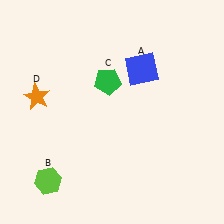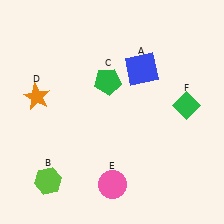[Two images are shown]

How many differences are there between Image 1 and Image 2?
There are 2 differences between the two images.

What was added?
A pink circle (E), a green diamond (F) were added in Image 2.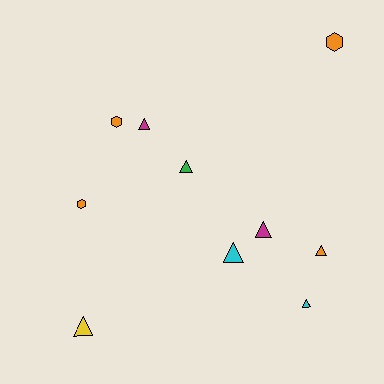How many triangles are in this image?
There are 7 triangles.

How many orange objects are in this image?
There are 4 orange objects.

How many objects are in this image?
There are 10 objects.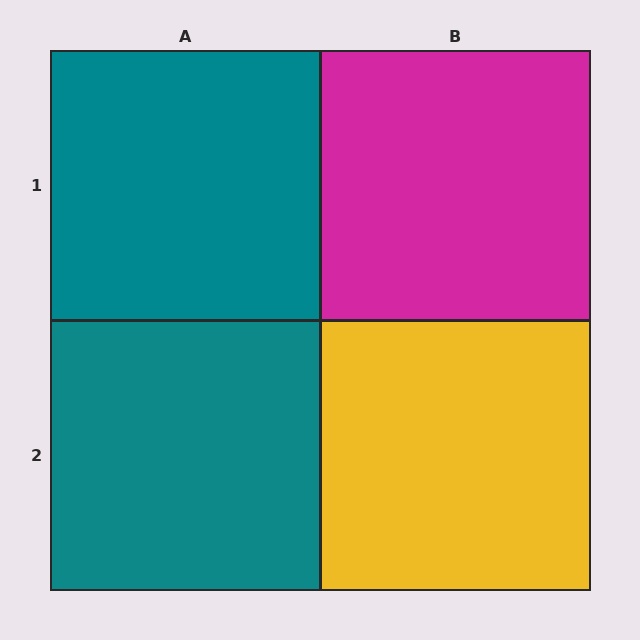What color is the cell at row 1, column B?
Magenta.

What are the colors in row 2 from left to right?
Teal, yellow.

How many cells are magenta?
1 cell is magenta.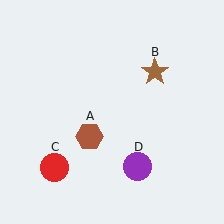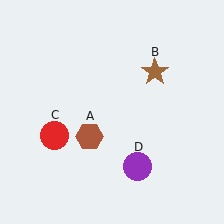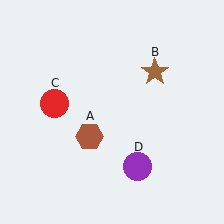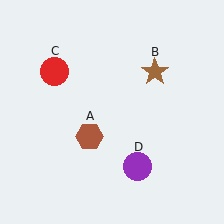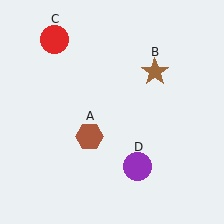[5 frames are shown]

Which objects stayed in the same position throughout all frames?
Brown hexagon (object A) and brown star (object B) and purple circle (object D) remained stationary.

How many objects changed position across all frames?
1 object changed position: red circle (object C).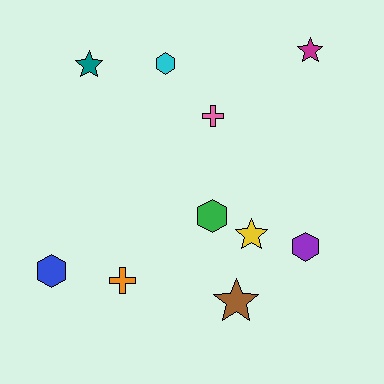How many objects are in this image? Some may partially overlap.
There are 10 objects.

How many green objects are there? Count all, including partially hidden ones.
There is 1 green object.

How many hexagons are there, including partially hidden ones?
There are 4 hexagons.